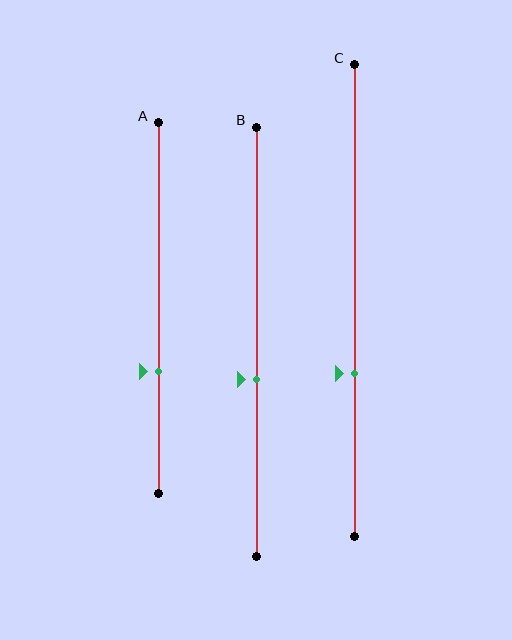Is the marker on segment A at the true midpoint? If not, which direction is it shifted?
No, the marker on segment A is shifted downward by about 17% of the segment length.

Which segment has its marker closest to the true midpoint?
Segment B has its marker closest to the true midpoint.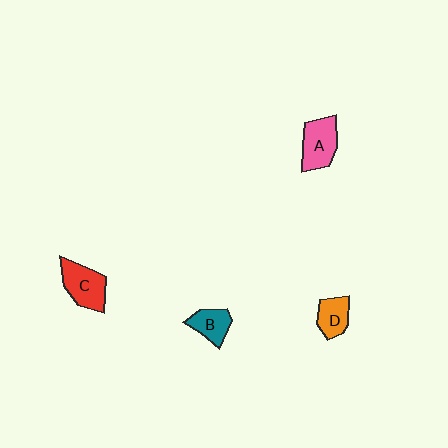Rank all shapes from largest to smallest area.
From largest to smallest: C (red), A (pink), B (teal), D (orange).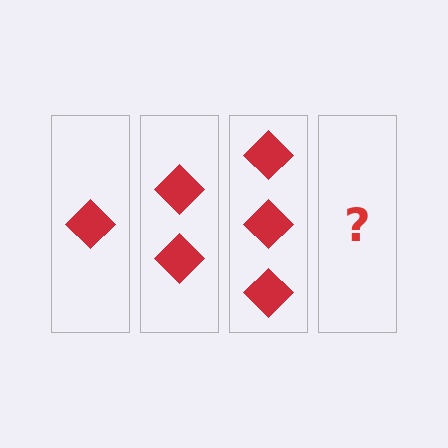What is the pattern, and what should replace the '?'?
The pattern is that each step adds one more diamond. The '?' should be 4 diamonds.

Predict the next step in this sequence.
The next step is 4 diamonds.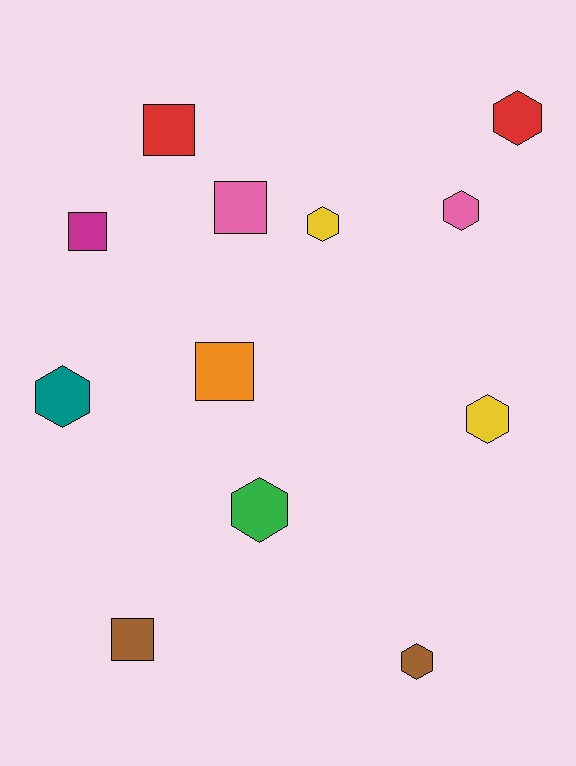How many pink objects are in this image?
There are 2 pink objects.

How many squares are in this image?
There are 5 squares.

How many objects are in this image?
There are 12 objects.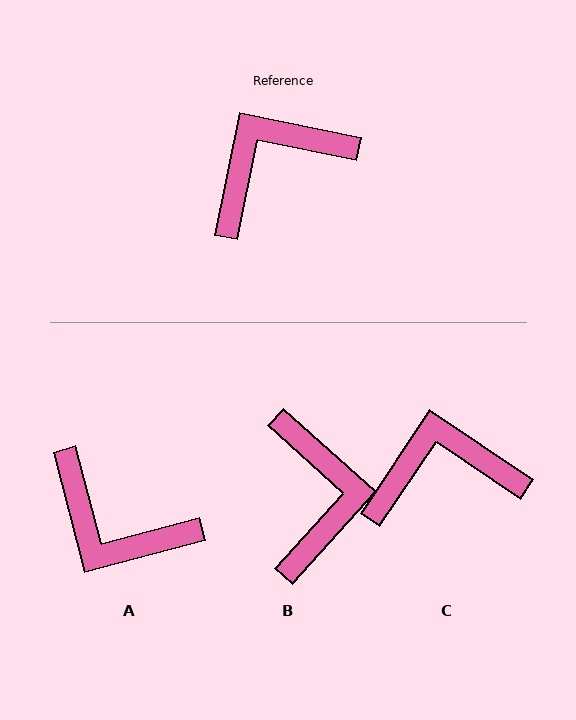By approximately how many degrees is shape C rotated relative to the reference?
Approximately 22 degrees clockwise.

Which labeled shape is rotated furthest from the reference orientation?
B, about 121 degrees away.